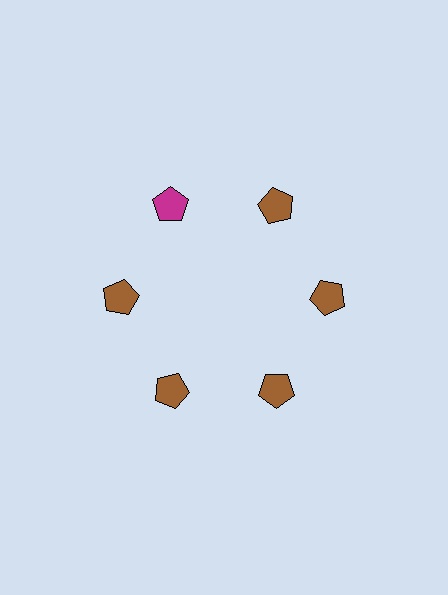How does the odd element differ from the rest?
It has a different color: magenta instead of brown.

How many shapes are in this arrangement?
There are 6 shapes arranged in a ring pattern.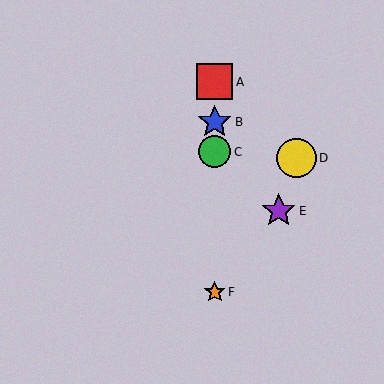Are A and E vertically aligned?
No, A is at x≈215 and E is at x≈279.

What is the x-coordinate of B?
Object B is at x≈215.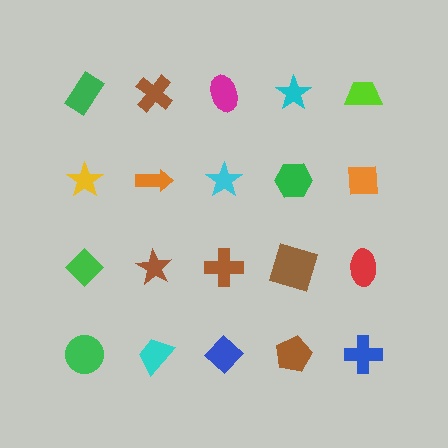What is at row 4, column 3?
A blue diamond.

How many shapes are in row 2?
5 shapes.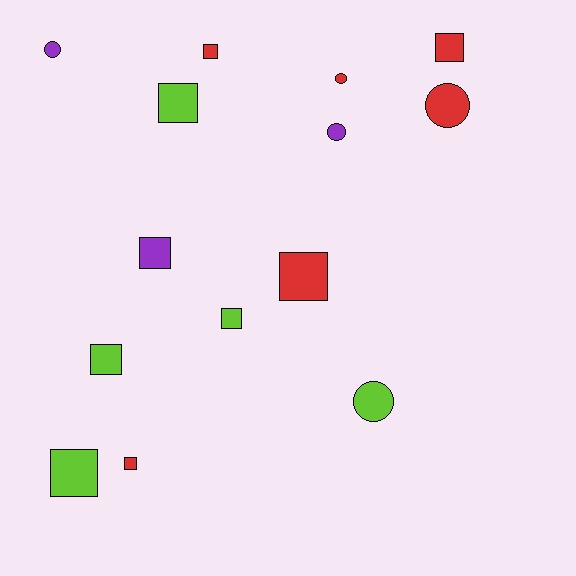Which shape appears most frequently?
Square, with 9 objects.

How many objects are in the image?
There are 14 objects.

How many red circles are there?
There are 2 red circles.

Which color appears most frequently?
Red, with 6 objects.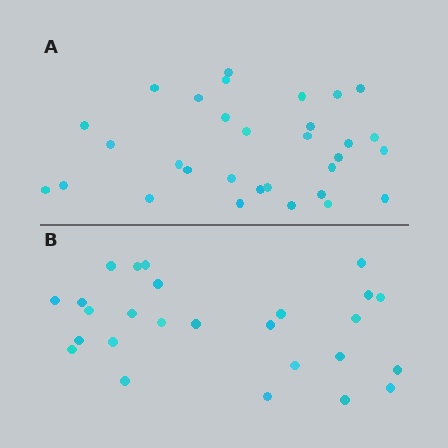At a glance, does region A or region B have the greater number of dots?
Region A (the top region) has more dots.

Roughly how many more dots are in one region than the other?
Region A has about 5 more dots than region B.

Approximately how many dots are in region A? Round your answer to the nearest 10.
About 30 dots. (The exact count is 31, which rounds to 30.)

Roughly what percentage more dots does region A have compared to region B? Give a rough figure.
About 20% more.